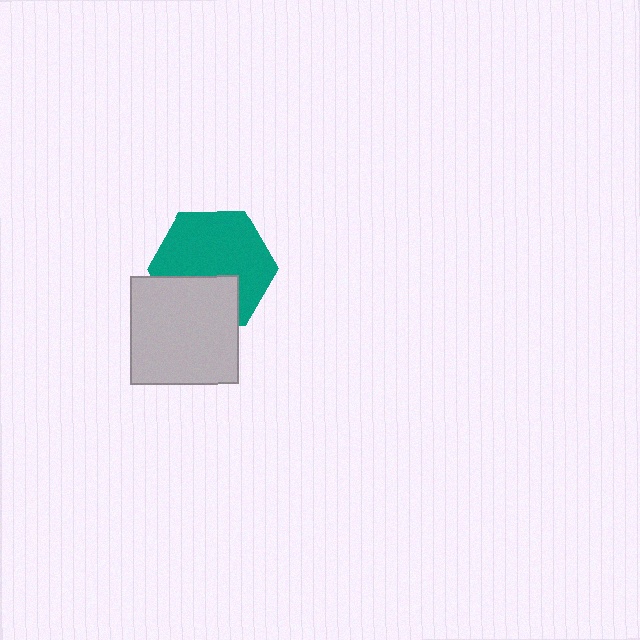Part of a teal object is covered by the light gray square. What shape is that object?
It is a hexagon.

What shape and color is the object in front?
The object in front is a light gray square.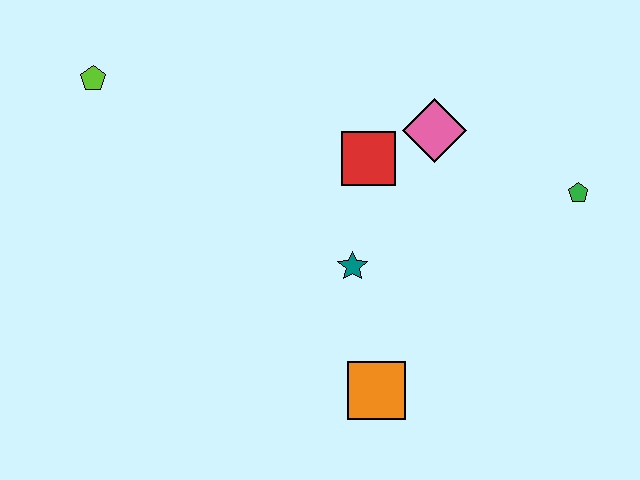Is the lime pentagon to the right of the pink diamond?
No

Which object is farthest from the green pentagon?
The lime pentagon is farthest from the green pentagon.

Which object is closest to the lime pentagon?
The red square is closest to the lime pentagon.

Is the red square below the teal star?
No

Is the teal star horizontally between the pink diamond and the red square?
No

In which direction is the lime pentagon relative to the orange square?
The lime pentagon is above the orange square.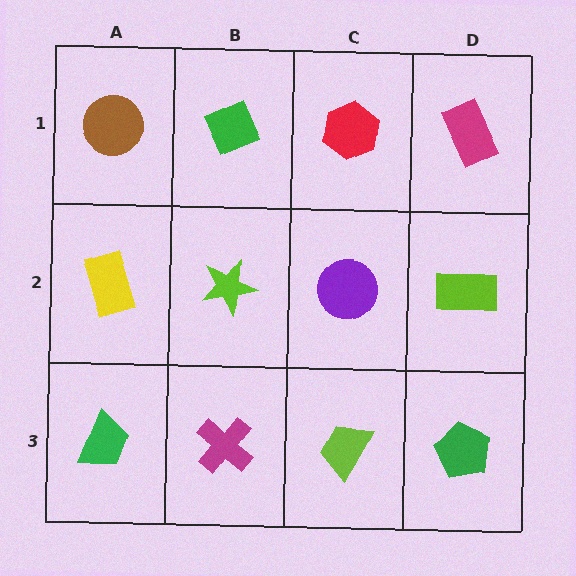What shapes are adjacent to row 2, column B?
A green diamond (row 1, column B), a magenta cross (row 3, column B), a yellow rectangle (row 2, column A), a purple circle (row 2, column C).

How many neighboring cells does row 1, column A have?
2.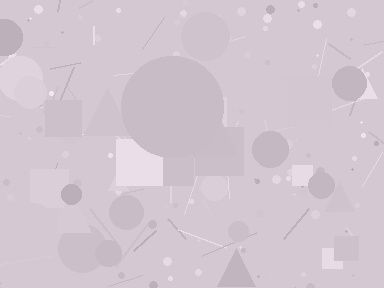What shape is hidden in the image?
A circle is hidden in the image.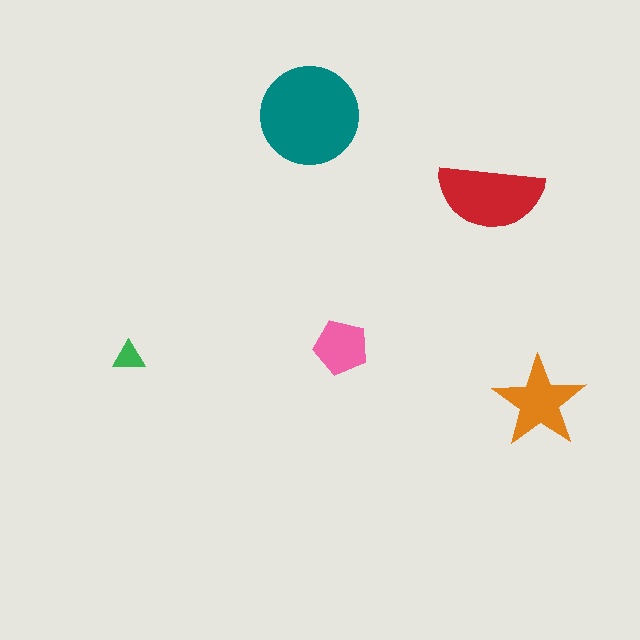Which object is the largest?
The teal circle.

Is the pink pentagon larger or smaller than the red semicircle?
Smaller.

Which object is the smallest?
The green triangle.